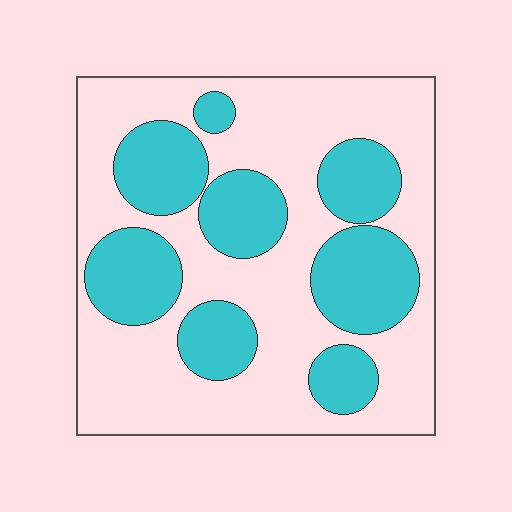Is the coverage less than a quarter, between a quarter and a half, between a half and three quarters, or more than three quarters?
Between a quarter and a half.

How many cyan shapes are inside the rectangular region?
8.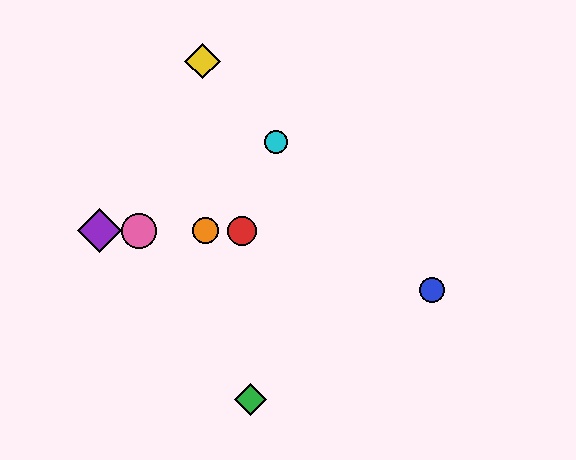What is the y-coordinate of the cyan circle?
The cyan circle is at y≈142.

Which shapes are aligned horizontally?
The red circle, the purple diamond, the orange circle, the pink circle are aligned horizontally.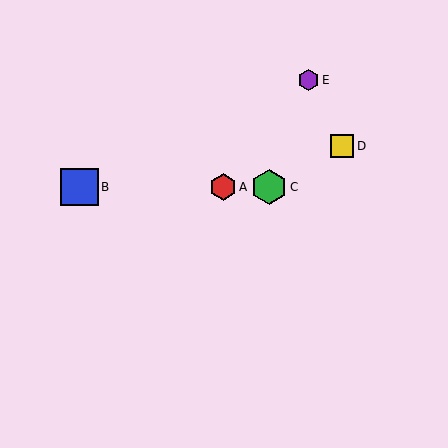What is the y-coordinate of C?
Object C is at y≈187.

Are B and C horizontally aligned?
Yes, both are at y≈187.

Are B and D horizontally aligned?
No, B is at y≈187 and D is at y≈146.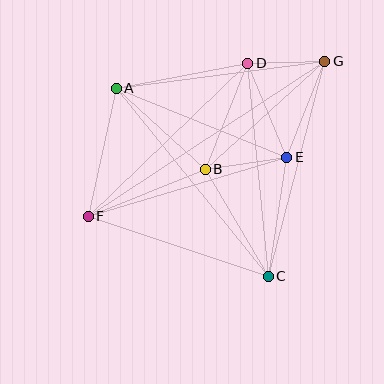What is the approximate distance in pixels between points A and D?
The distance between A and D is approximately 134 pixels.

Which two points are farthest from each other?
Points F and G are farthest from each other.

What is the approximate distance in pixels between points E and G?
The distance between E and G is approximately 103 pixels.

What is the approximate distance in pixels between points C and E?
The distance between C and E is approximately 121 pixels.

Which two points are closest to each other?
Points D and G are closest to each other.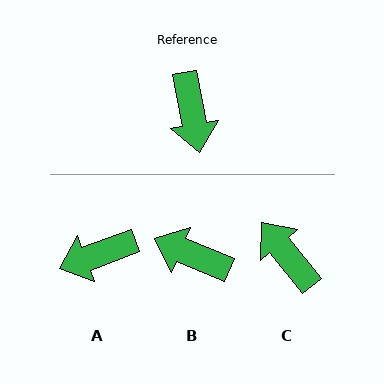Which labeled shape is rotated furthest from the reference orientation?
C, about 151 degrees away.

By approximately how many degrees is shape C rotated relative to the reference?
Approximately 151 degrees clockwise.